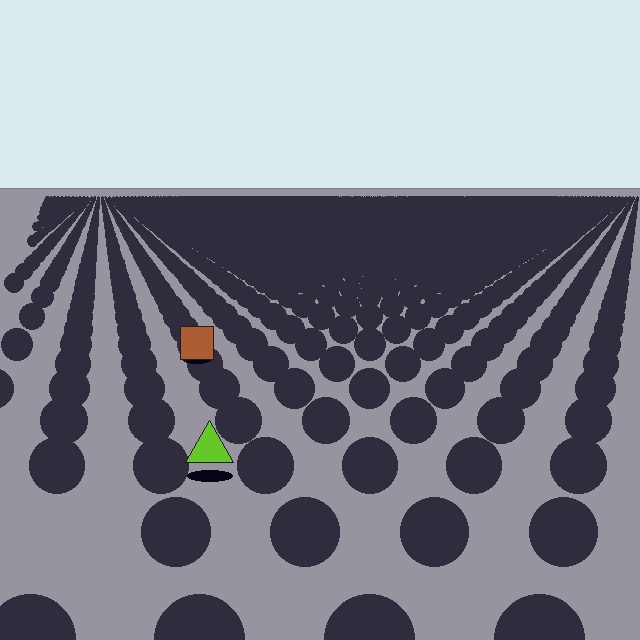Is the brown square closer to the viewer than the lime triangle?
No. The lime triangle is closer — you can tell from the texture gradient: the ground texture is coarser near it.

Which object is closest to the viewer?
The lime triangle is closest. The texture marks near it are larger and more spread out.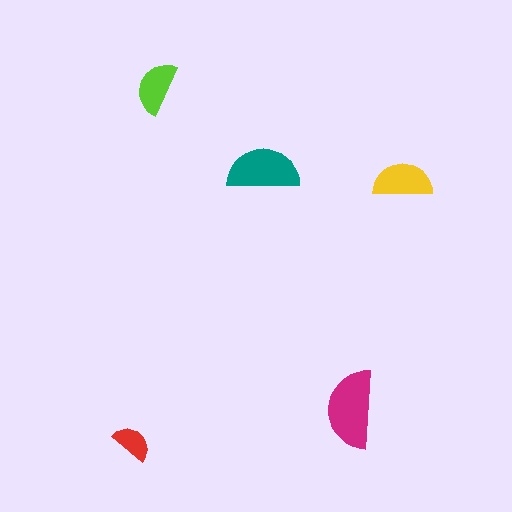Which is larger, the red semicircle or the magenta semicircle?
The magenta one.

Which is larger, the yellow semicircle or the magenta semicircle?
The magenta one.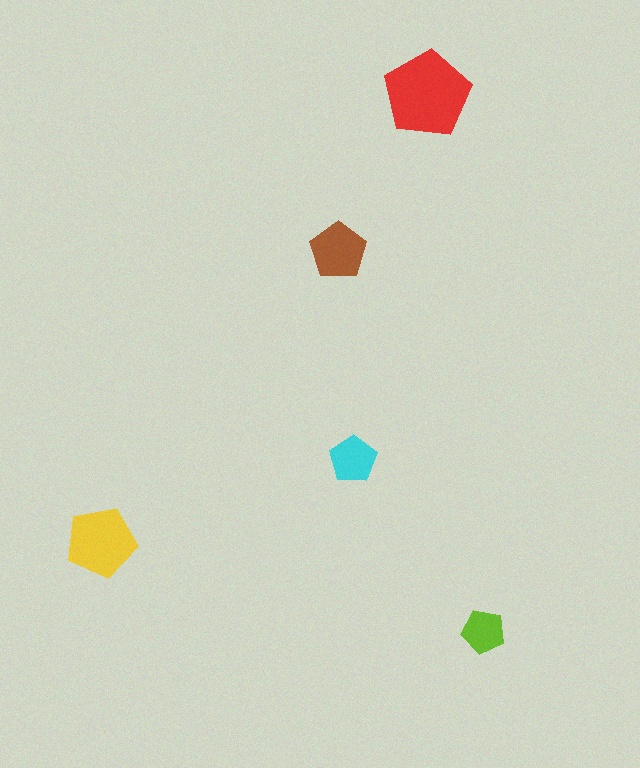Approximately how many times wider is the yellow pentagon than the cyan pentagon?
About 1.5 times wider.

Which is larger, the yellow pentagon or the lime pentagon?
The yellow one.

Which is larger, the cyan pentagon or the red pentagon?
The red one.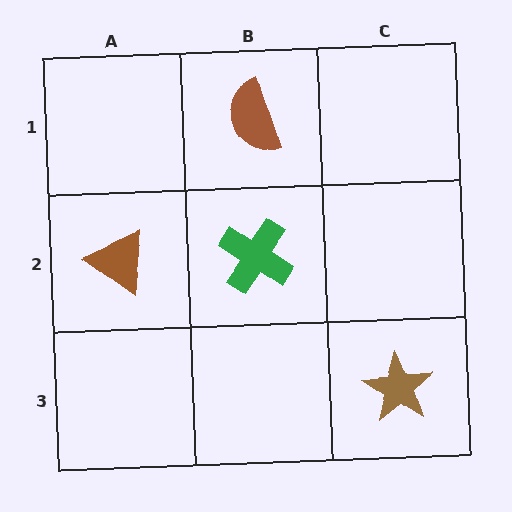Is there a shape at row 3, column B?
No, that cell is empty.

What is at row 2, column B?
A green cross.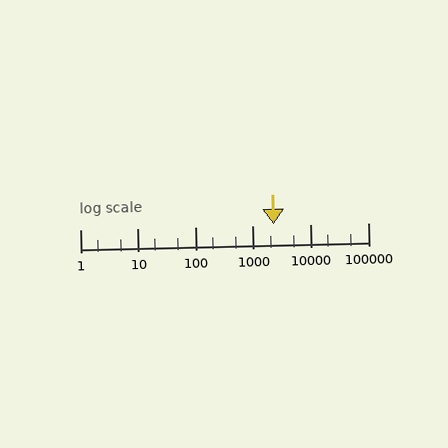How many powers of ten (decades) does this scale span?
The scale spans 5 decades, from 1 to 100000.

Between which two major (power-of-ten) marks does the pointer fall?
The pointer is between 1000 and 10000.